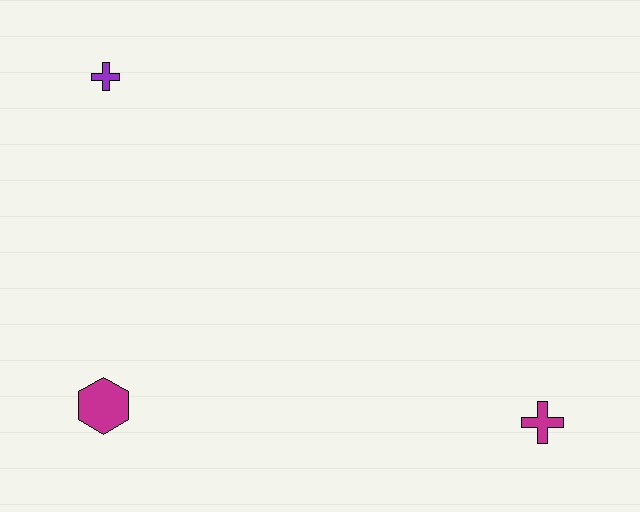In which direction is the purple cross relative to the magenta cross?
The purple cross is to the left of the magenta cross.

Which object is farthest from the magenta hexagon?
The magenta cross is farthest from the magenta hexagon.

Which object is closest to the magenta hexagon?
The purple cross is closest to the magenta hexagon.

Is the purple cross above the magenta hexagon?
Yes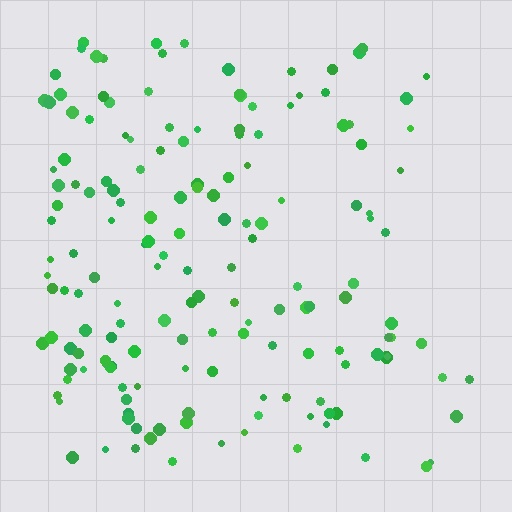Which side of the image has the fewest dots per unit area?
The right.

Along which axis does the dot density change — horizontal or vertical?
Horizontal.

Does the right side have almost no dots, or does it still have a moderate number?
Still a moderate number, just noticeably fewer than the left.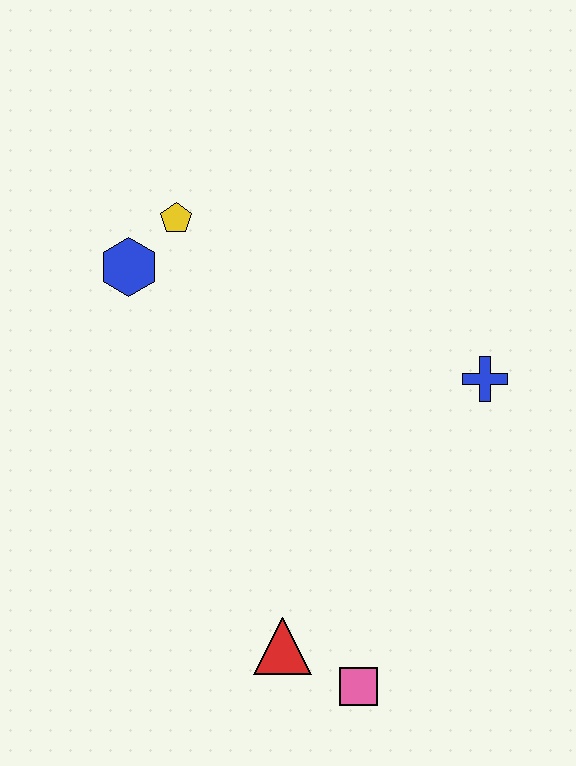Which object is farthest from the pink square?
The yellow pentagon is farthest from the pink square.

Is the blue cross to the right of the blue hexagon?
Yes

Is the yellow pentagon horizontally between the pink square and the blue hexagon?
Yes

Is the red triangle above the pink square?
Yes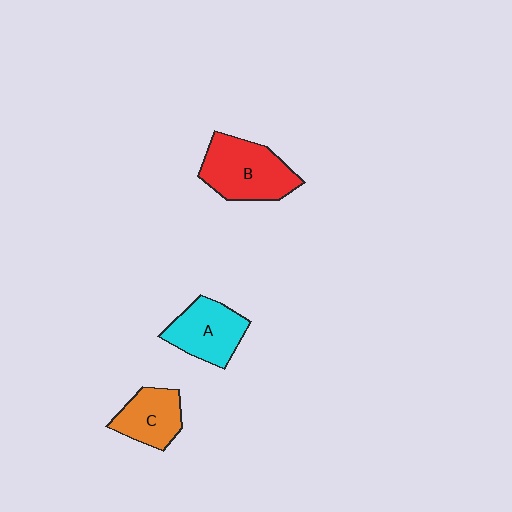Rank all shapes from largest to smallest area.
From largest to smallest: B (red), A (cyan), C (orange).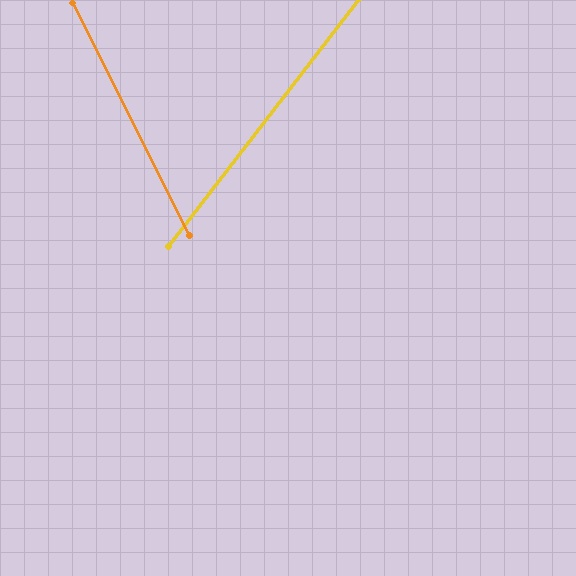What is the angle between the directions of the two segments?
Approximately 64 degrees.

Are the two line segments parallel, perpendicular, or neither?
Neither parallel nor perpendicular — they differ by about 64°.